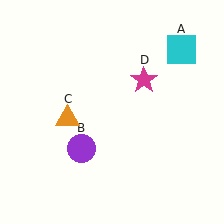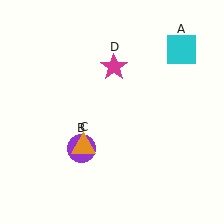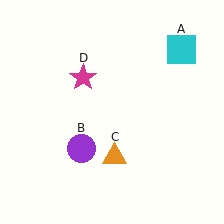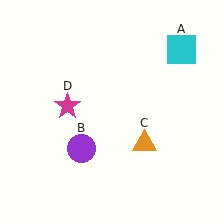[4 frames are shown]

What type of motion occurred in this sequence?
The orange triangle (object C), magenta star (object D) rotated counterclockwise around the center of the scene.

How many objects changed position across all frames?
2 objects changed position: orange triangle (object C), magenta star (object D).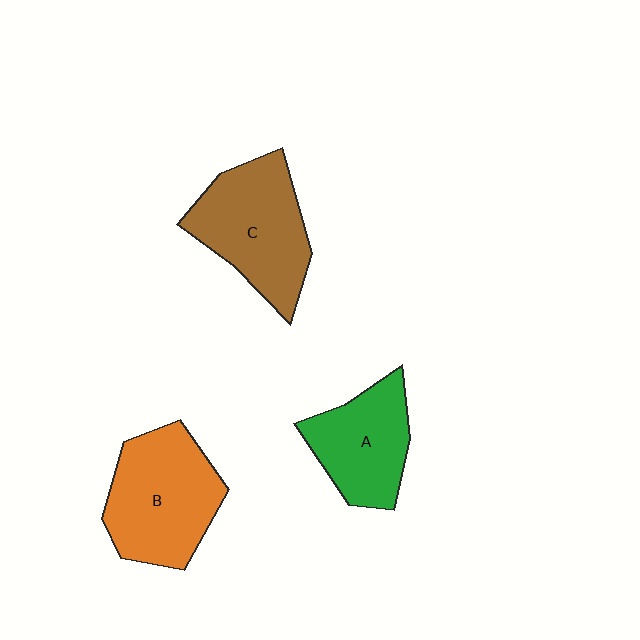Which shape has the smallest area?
Shape A (green).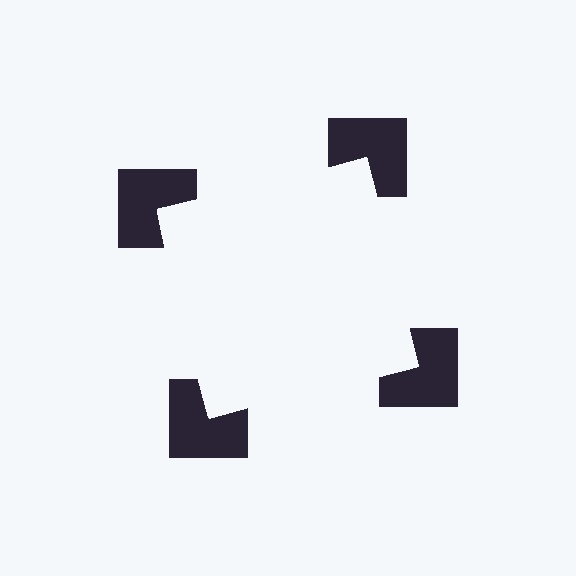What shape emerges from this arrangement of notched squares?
An illusory square — its edges are inferred from the aligned wedge cuts in the notched squares, not physically drawn.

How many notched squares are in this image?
There are 4 — one at each vertex of the illusory square.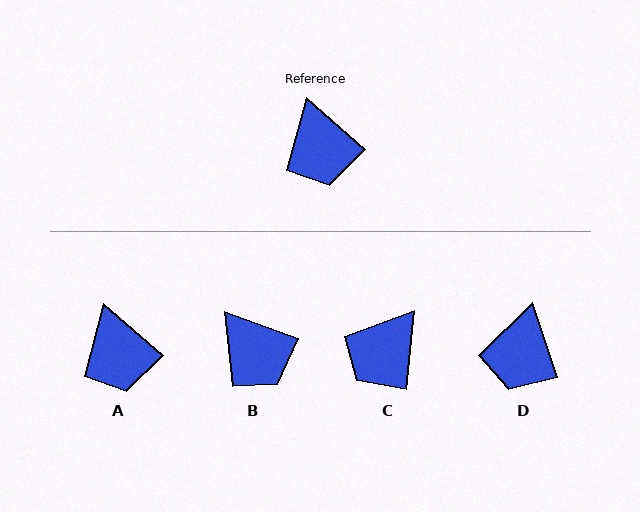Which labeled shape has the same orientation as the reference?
A.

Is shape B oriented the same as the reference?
No, it is off by about 21 degrees.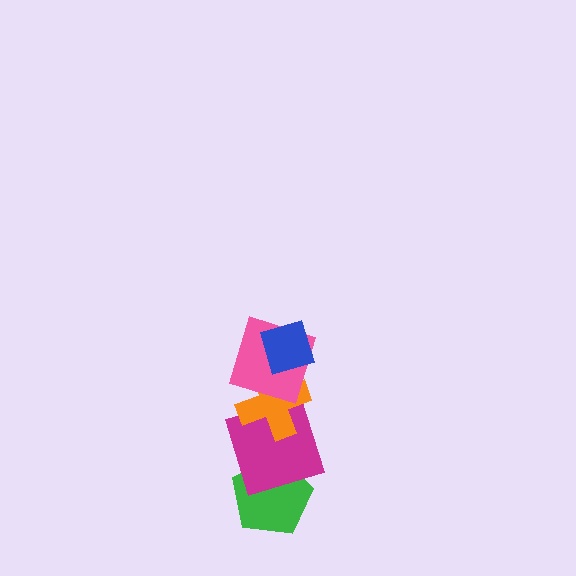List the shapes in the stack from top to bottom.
From top to bottom: the blue diamond, the pink square, the orange cross, the magenta square, the green pentagon.